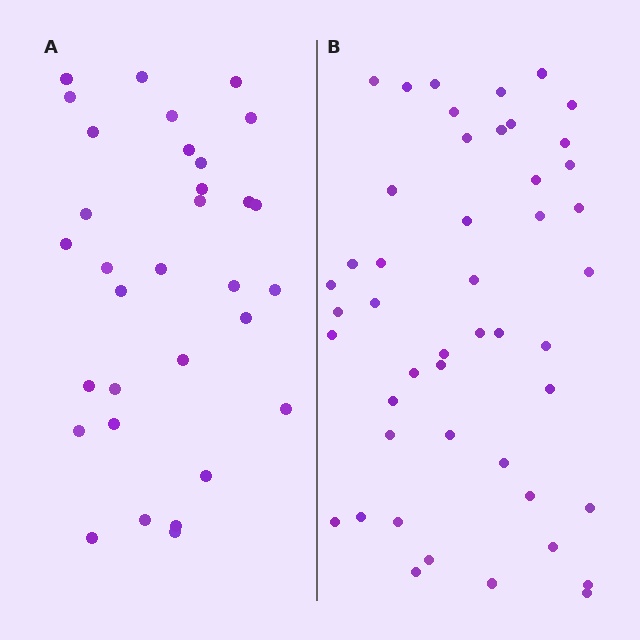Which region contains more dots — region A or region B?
Region B (the right region) has more dots.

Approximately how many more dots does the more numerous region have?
Region B has approximately 15 more dots than region A.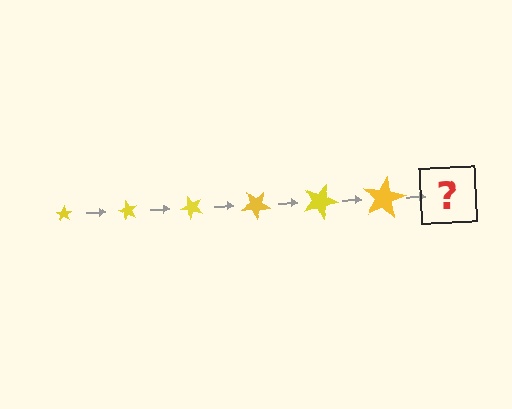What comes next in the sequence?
The next element should be a star, larger than the previous one and rotated 360 degrees from the start.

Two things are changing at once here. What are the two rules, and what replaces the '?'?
The two rules are that the star grows larger each step and it rotates 60 degrees each step. The '?' should be a star, larger than the previous one and rotated 360 degrees from the start.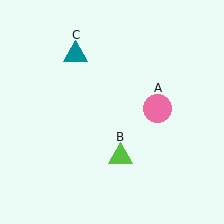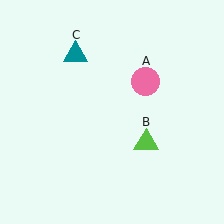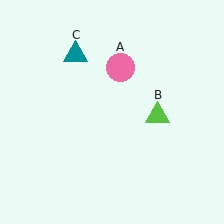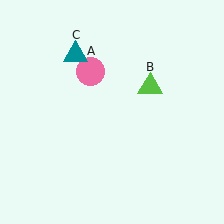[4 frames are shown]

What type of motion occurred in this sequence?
The pink circle (object A), lime triangle (object B) rotated counterclockwise around the center of the scene.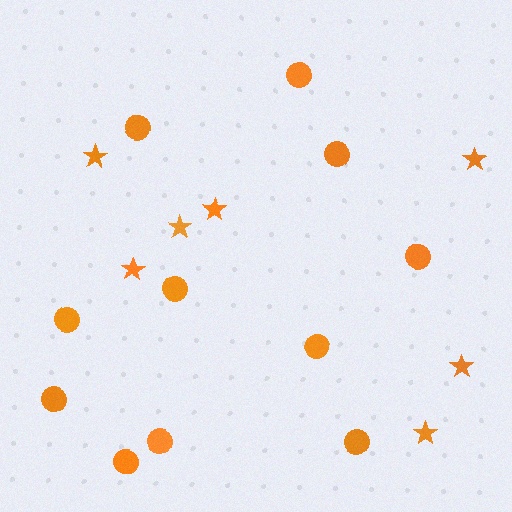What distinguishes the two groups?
There are 2 groups: one group of stars (7) and one group of circles (11).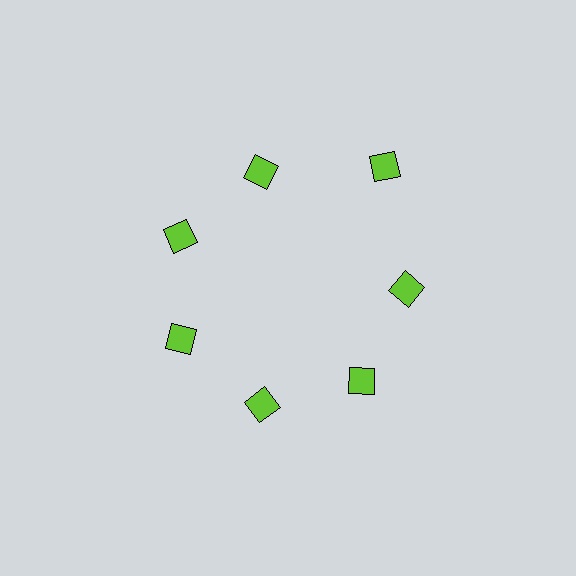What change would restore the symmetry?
The symmetry would be restored by moving it inward, back onto the ring so that all 7 diamonds sit at equal angles and equal distance from the center.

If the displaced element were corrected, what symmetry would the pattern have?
It would have 7-fold rotational symmetry — the pattern would map onto itself every 51 degrees.